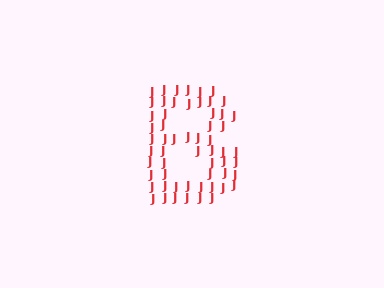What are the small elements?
The small elements are letter J's.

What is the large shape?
The large shape is the letter B.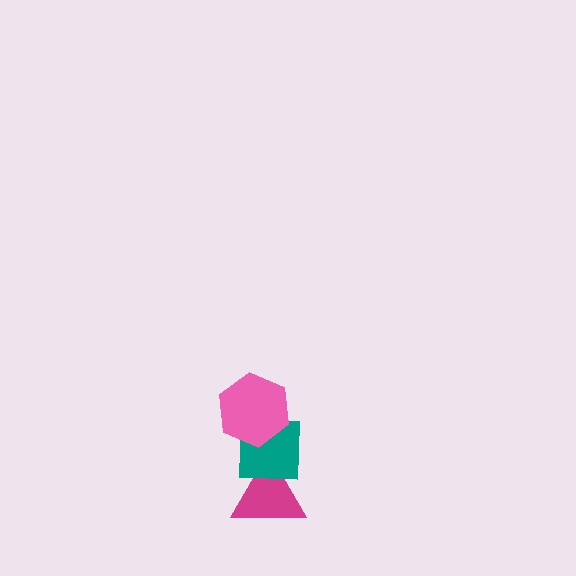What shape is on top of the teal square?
The pink hexagon is on top of the teal square.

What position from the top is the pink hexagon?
The pink hexagon is 1st from the top.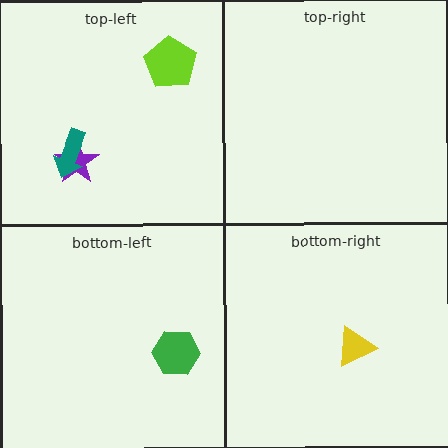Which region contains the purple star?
The top-left region.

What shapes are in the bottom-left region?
The green hexagon.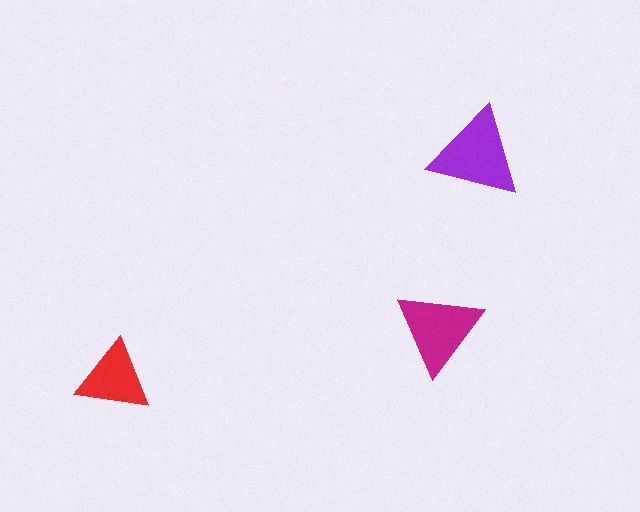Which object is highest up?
The purple triangle is topmost.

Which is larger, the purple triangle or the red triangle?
The purple one.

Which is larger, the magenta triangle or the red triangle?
The magenta one.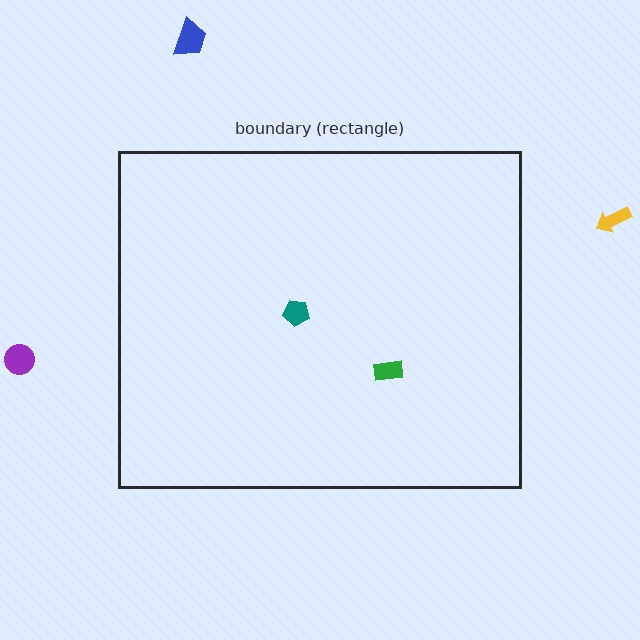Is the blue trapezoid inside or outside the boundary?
Outside.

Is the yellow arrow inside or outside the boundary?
Outside.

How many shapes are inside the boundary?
2 inside, 3 outside.